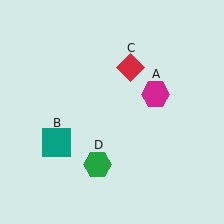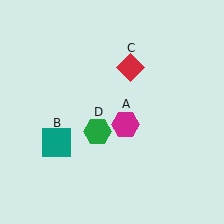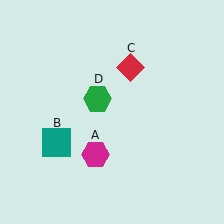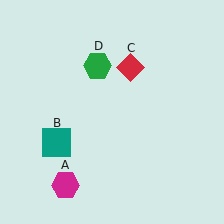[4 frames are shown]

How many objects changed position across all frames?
2 objects changed position: magenta hexagon (object A), green hexagon (object D).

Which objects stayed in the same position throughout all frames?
Teal square (object B) and red diamond (object C) remained stationary.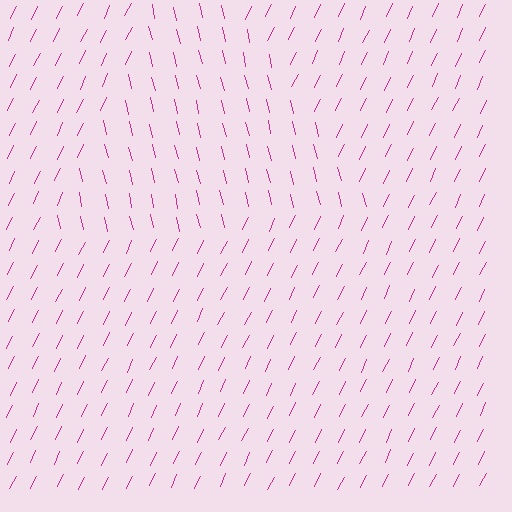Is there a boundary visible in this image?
Yes, there is a texture boundary formed by a change in line orientation.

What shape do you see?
I see a triangle.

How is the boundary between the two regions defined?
The boundary is defined purely by a change in line orientation (approximately 39 degrees difference). All lines are the same color and thickness.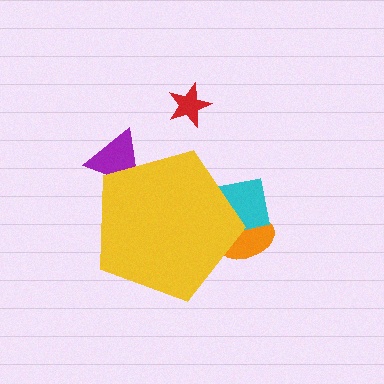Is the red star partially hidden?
No, the red star is fully visible.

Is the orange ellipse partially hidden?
Yes, the orange ellipse is partially hidden behind the yellow pentagon.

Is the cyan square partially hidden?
Yes, the cyan square is partially hidden behind the yellow pentagon.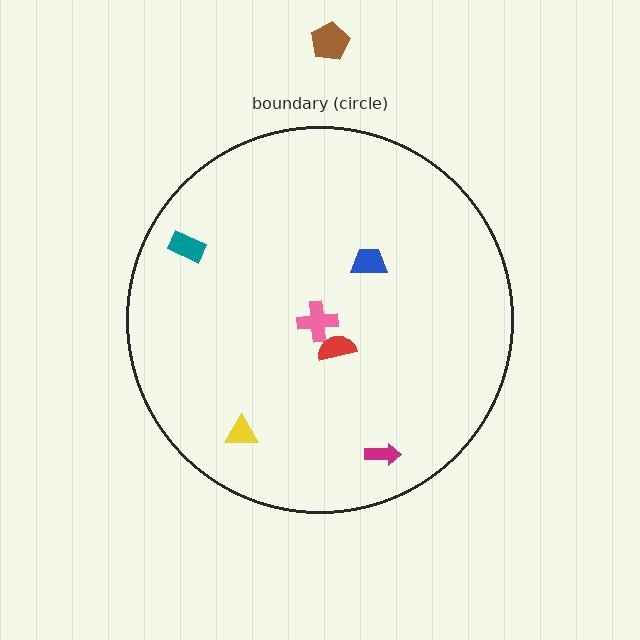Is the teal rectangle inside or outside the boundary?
Inside.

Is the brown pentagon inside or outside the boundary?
Outside.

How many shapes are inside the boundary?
6 inside, 1 outside.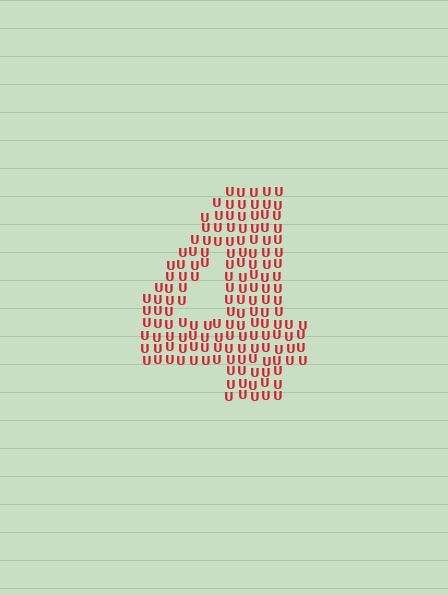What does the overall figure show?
The overall figure shows the digit 4.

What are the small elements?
The small elements are letter U's.